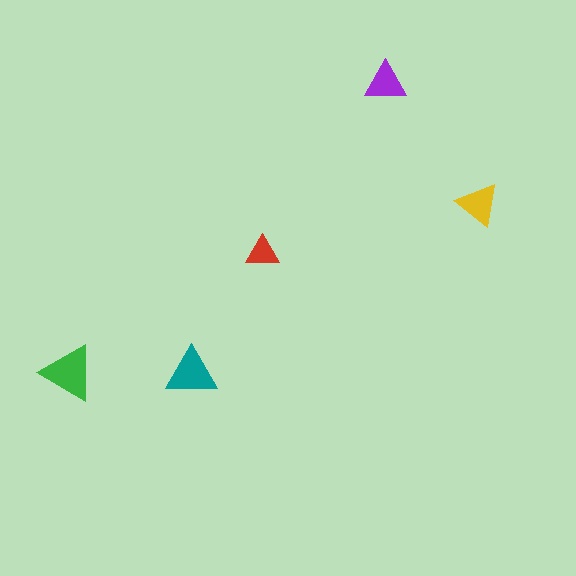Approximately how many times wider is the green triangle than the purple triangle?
About 1.5 times wider.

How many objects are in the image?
There are 5 objects in the image.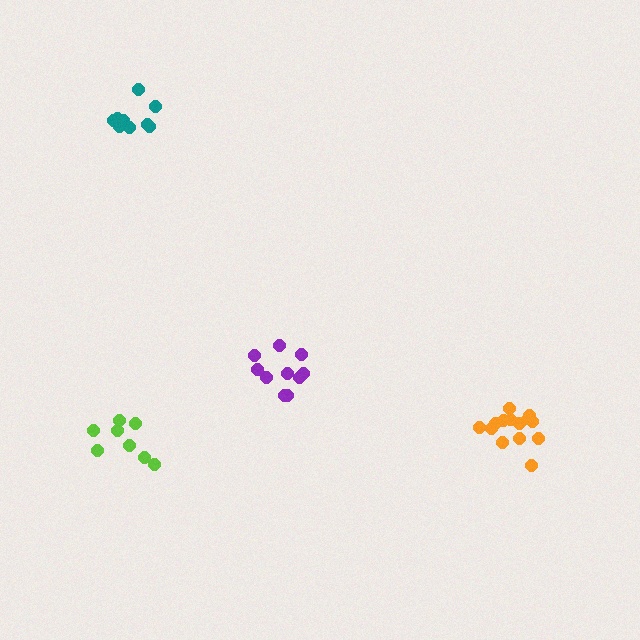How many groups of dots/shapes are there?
There are 4 groups.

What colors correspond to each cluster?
The clusters are colored: purple, orange, teal, lime.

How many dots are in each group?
Group 1: 10 dots, Group 2: 14 dots, Group 3: 9 dots, Group 4: 8 dots (41 total).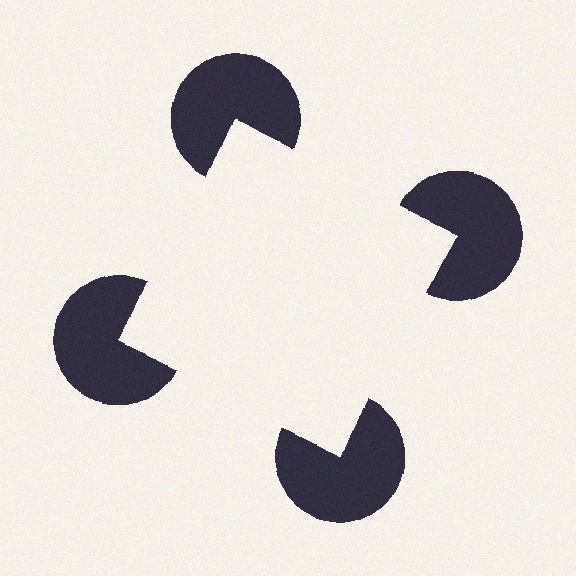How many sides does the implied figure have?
4 sides.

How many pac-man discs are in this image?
There are 4 — one at each vertex of the illusory square.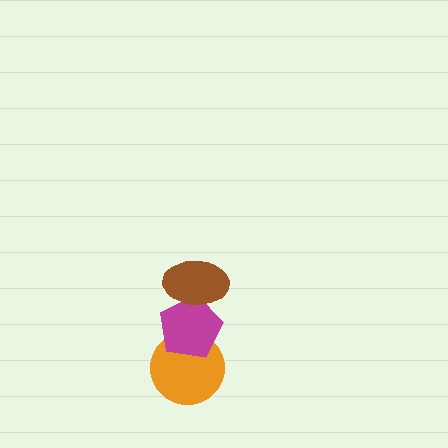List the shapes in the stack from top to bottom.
From top to bottom: the brown ellipse, the magenta pentagon, the orange circle.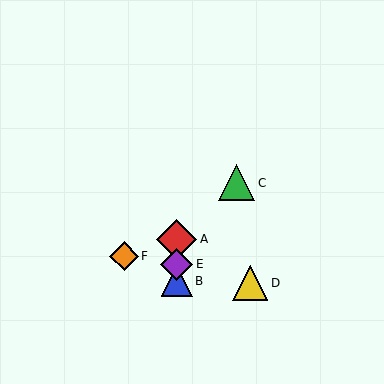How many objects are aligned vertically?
3 objects (A, B, E) are aligned vertically.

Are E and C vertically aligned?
No, E is at x≈177 and C is at x≈237.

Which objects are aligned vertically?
Objects A, B, E are aligned vertically.